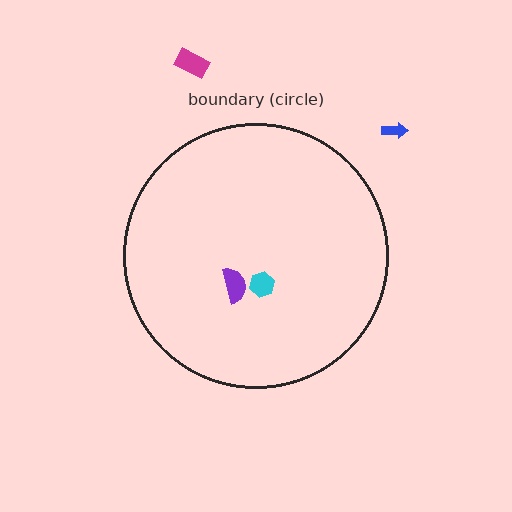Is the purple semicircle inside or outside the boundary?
Inside.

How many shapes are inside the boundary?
2 inside, 2 outside.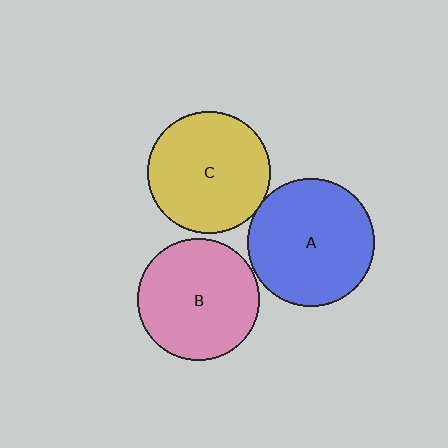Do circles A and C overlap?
Yes.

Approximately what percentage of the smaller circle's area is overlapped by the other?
Approximately 5%.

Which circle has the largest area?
Circle A (blue).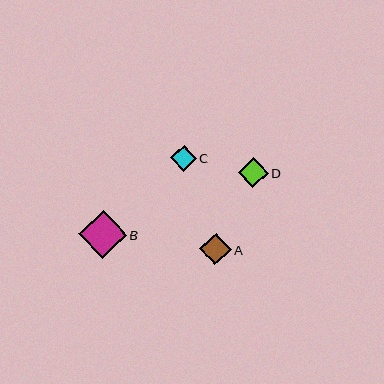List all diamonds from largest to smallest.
From largest to smallest: B, A, D, C.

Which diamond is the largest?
Diamond B is the largest with a size of approximately 48 pixels.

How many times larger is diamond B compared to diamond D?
Diamond B is approximately 1.6 times the size of diamond D.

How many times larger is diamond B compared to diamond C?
Diamond B is approximately 1.8 times the size of diamond C.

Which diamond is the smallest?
Diamond C is the smallest with a size of approximately 26 pixels.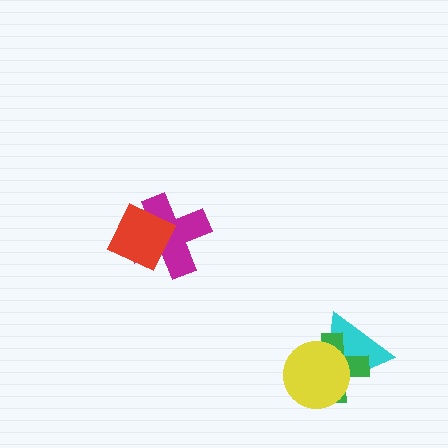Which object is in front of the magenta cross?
The red square is in front of the magenta cross.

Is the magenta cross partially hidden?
Yes, it is partially covered by another shape.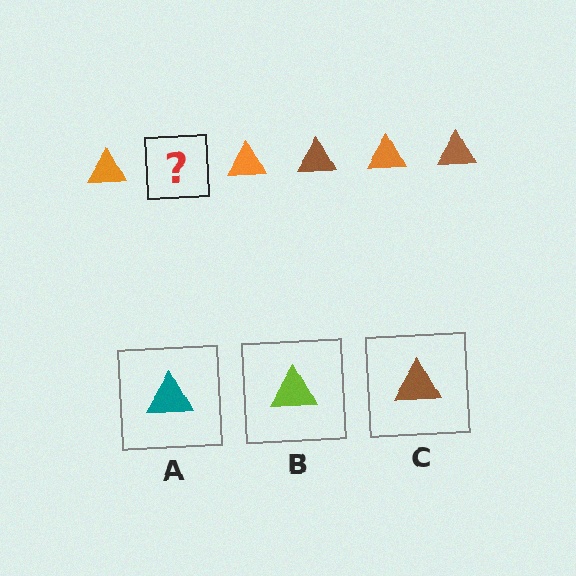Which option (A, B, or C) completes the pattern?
C.